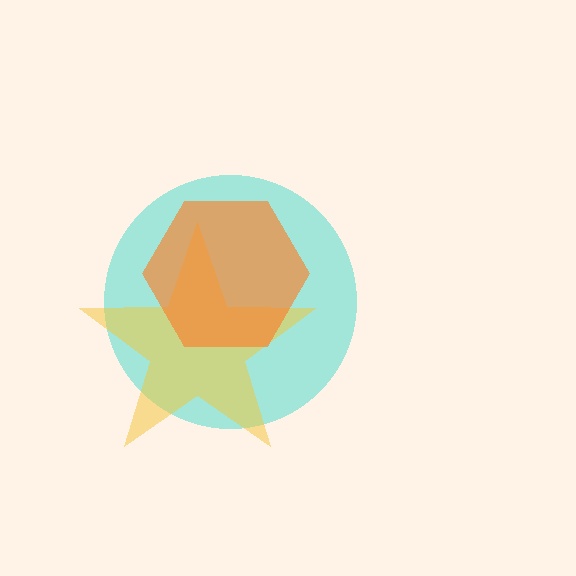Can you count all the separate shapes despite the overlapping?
Yes, there are 3 separate shapes.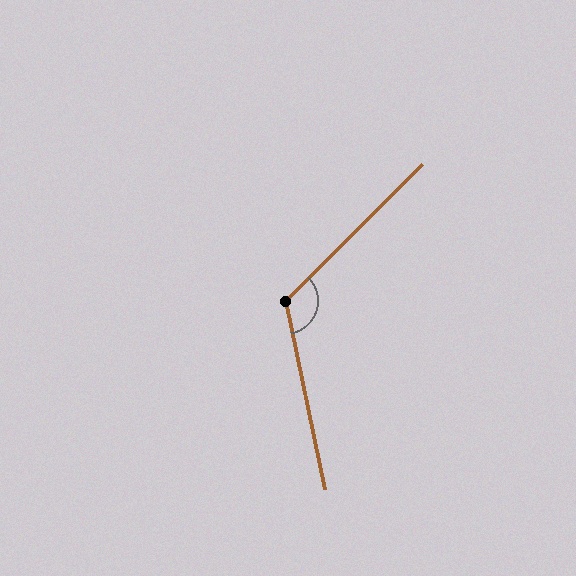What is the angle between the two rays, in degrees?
Approximately 123 degrees.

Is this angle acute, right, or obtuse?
It is obtuse.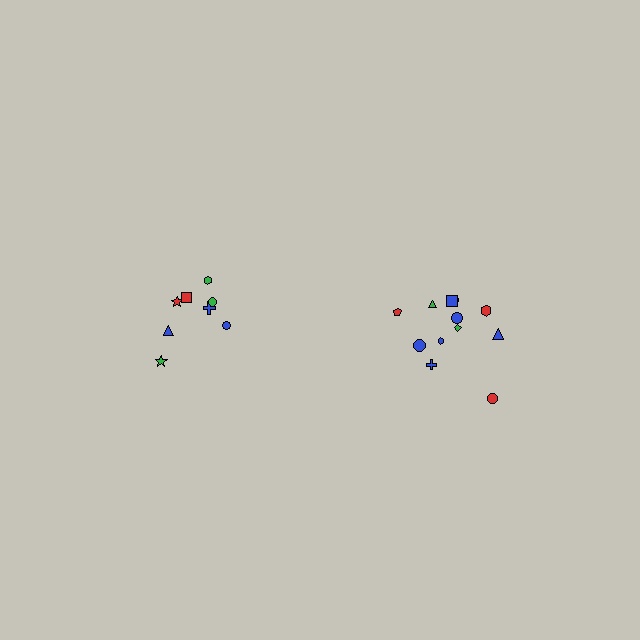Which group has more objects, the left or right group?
The right group.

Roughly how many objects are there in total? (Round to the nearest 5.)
Roughly 20 objects in total.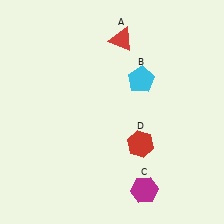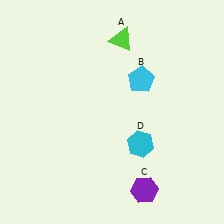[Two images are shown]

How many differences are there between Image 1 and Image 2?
There are 3 differences between the two images.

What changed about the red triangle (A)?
In Image 1, A is red. In Image 2, it changed to lime.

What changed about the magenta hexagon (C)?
In Image 1, C is magenta. In Image 2, it changed to purple.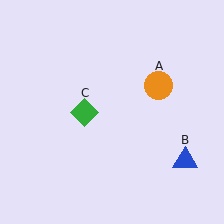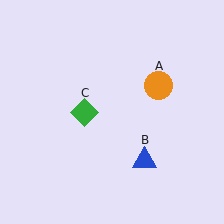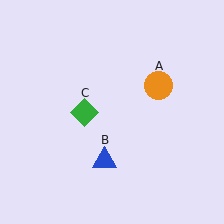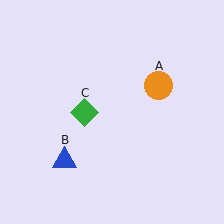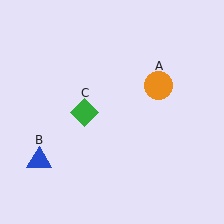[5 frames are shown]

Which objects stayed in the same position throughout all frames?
Orange circle (object A) and green diamond (object C) remained stationary.